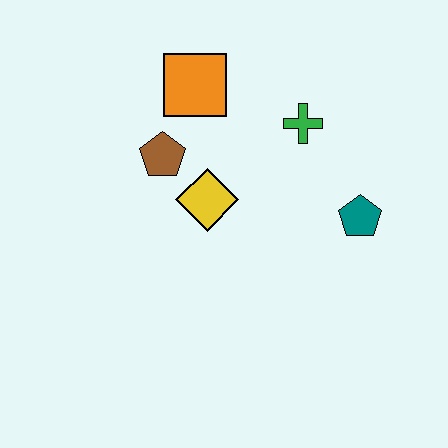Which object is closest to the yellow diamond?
The brown pentagon is closest to the yellow diamond.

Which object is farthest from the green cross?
The brown pentagon is farthest from the green cross.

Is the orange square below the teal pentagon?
No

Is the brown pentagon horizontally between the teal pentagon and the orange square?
No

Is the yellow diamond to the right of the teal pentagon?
No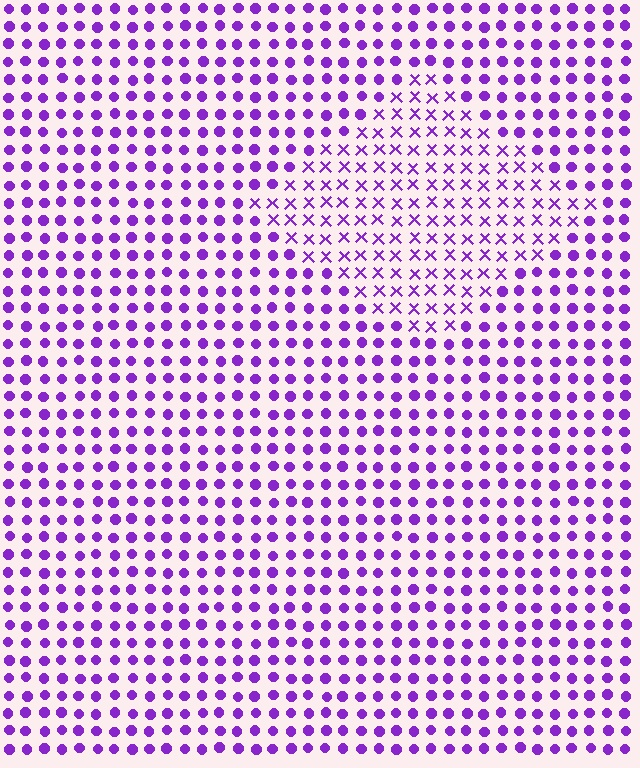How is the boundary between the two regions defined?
The boundary is defined by a change in element shape: X marks inside vs. circles outside. All elements share the same color and spacing.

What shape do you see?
I see a diamond.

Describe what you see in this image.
The image is filled with small purple elements arranged in a uniform grid. A diamond-shaped region contains X marks, while the surrounding area contains circles. The boundary is defined purely by the change in element shape.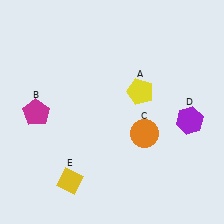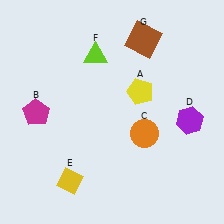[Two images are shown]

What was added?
A lime triangle (F), a brown square (G) were added in Image 2.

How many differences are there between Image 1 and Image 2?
There are 2 differences between the two images.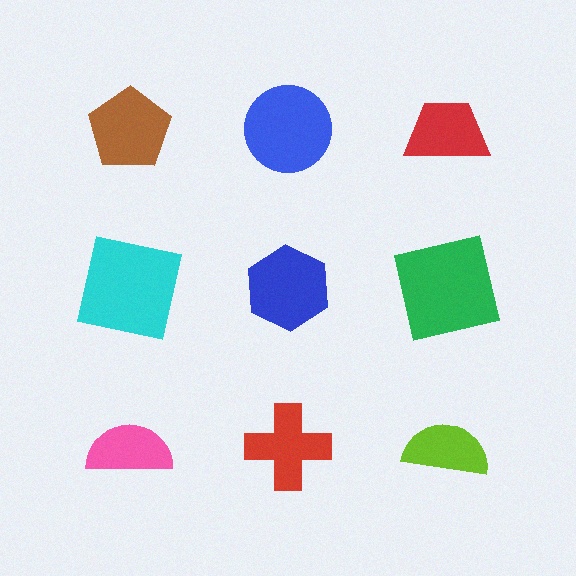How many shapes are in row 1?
3 shapes.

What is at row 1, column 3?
A red trapezoid.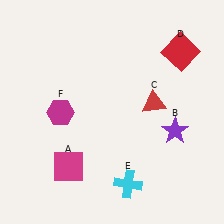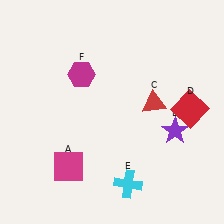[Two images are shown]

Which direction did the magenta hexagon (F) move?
The magenta hexagon (F) moved up.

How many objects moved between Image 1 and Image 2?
2 objects moved between the two images.